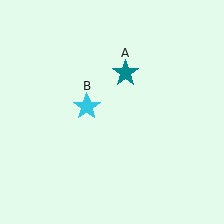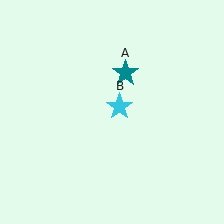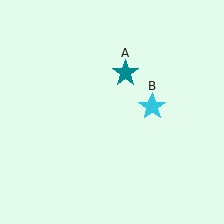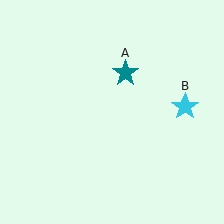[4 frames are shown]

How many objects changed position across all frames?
1 object changed position: cyan star (object B).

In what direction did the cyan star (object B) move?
The cyan star (object B) moved right.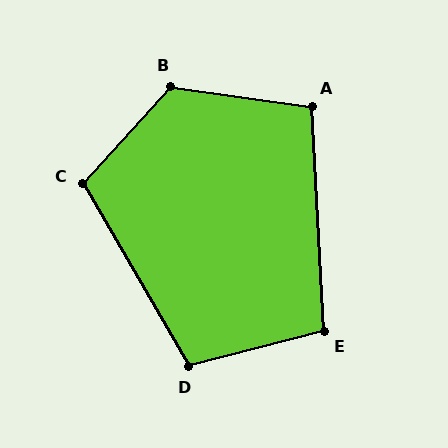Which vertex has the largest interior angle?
B, at approximately 124 degrees.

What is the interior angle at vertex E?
Approximately 102 degrees (obtuse).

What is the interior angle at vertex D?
Approximately 105 degrees (obtuse).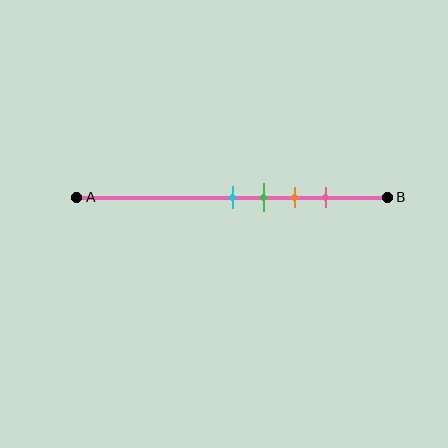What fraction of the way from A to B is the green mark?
The green mark is approximately 60% (0.6) of the way from A to B.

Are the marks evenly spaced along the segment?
Yes, the marks are approximately evenly spaced.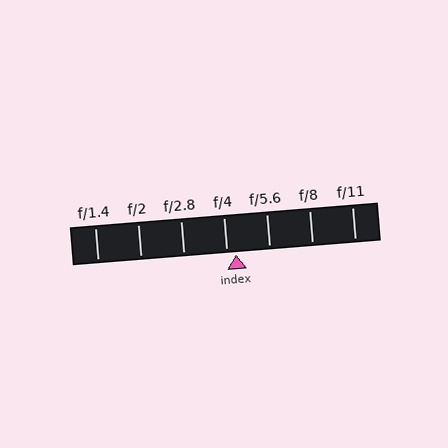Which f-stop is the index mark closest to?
The index mark is closest to f/4.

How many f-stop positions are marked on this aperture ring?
There are 7 f-stop positions marked.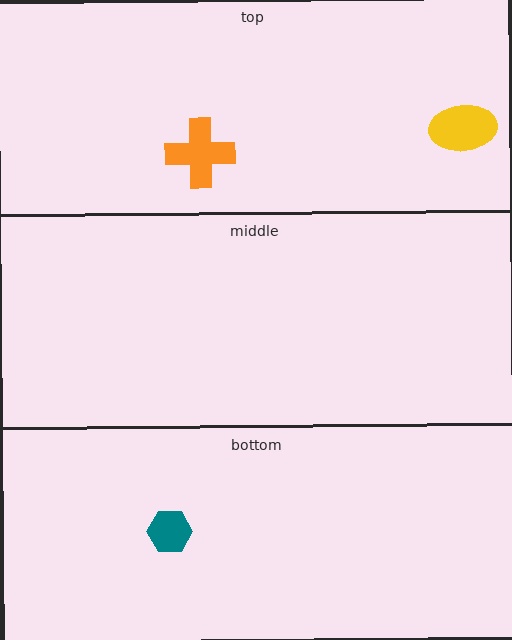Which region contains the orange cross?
The top region.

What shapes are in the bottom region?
The teal hexagon.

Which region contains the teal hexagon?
The bottom region.